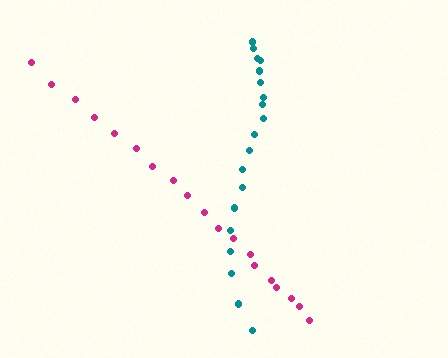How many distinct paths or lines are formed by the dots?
There are 2 distinct paths.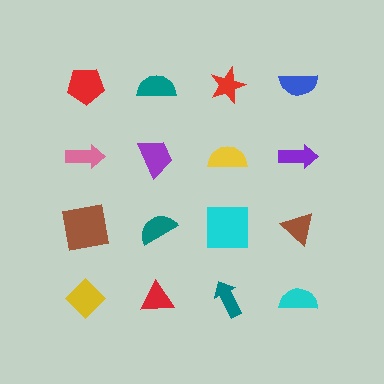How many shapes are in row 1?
4 shapes.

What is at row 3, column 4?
A brown triangle.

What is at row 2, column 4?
A purple arrow.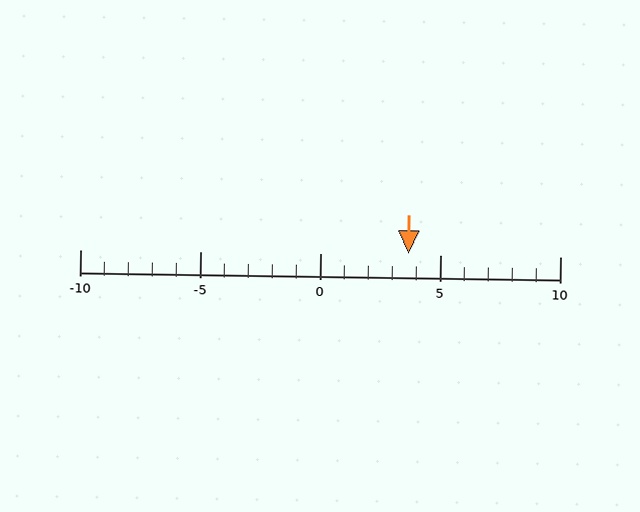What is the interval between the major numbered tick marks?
The major tick marks are spaced 5 units apart.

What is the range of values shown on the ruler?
The ruler shows values from -10 to 10.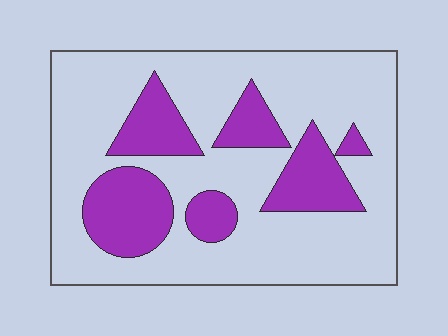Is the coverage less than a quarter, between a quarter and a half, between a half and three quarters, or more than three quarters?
Between a quarter and a half.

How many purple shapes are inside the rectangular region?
6.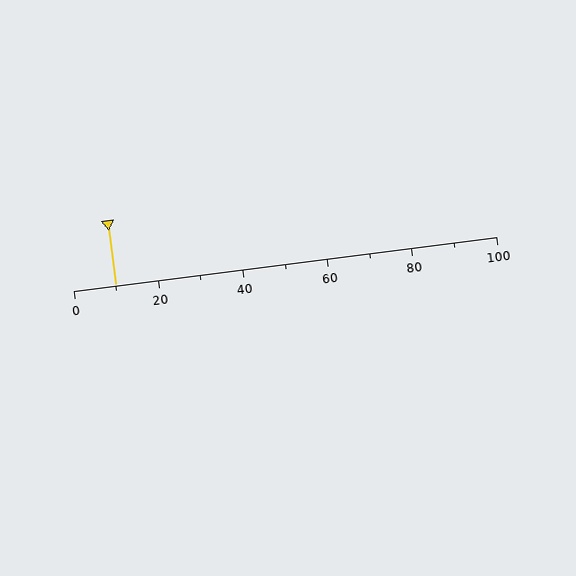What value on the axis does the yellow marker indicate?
The marker indicates approximately 10.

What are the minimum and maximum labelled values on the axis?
The axis runs from 0 to 100.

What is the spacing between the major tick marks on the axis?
The major ticks are spaced 20 apart.